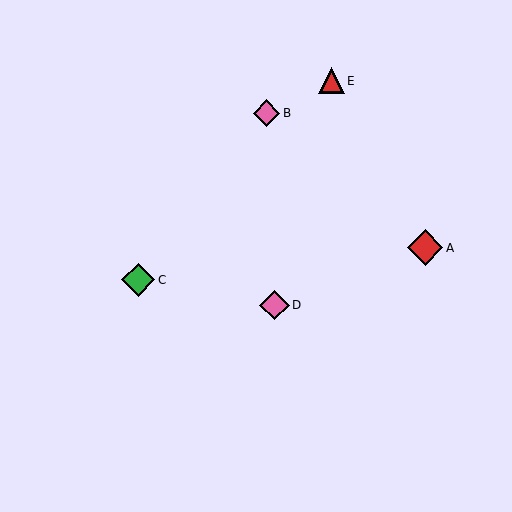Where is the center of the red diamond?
The center of the red diamond is at (425, 248).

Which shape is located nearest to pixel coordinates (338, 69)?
The red triangle (labeled E) at (331, 81) is nearest to that location.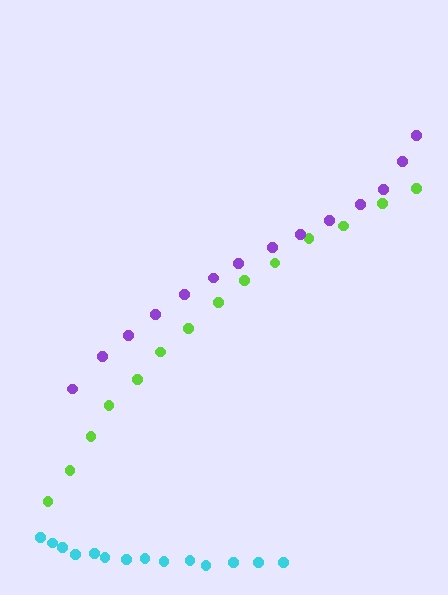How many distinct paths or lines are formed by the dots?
There are 3 distinct paths.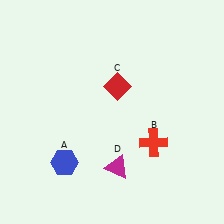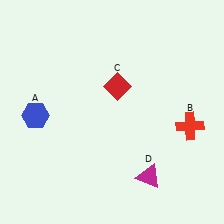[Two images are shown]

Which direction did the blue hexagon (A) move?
The blue hexagon (A) moved up.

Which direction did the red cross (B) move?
The red cross (B) moved right.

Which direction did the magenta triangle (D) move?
The magenta triangle (D) moved right.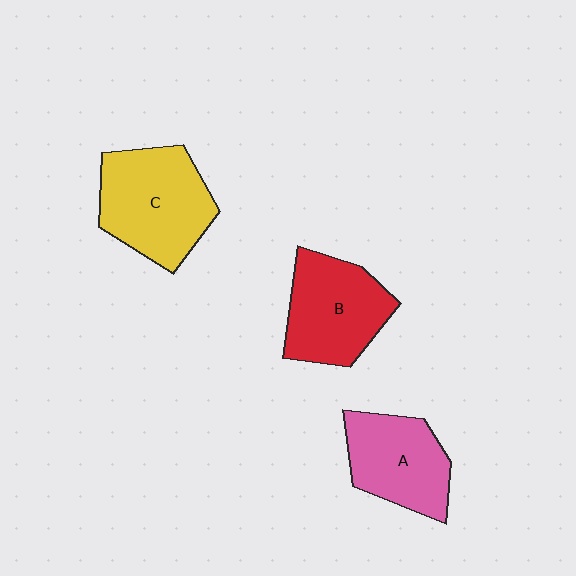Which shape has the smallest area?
Shape A (pink).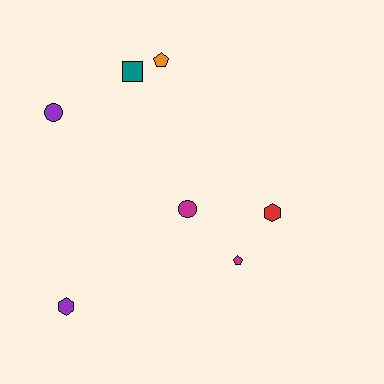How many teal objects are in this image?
There is 1 teal object.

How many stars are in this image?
There are no stars.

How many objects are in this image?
There are 7 objects.